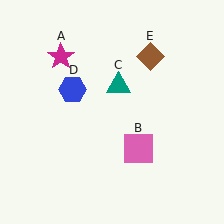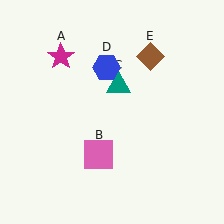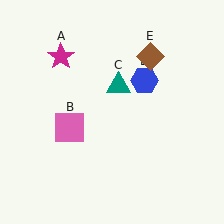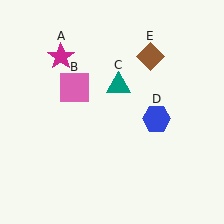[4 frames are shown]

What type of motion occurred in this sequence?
The pink square (object B), blue hexagon (object D) rotated clockwise around the center of the scene.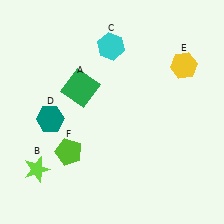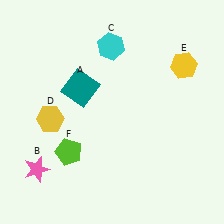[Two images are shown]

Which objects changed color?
A changed from green to teal. B changed from lime to pink. D changed from teal to yellow.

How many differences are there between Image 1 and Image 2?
There are 3 differences between the two images.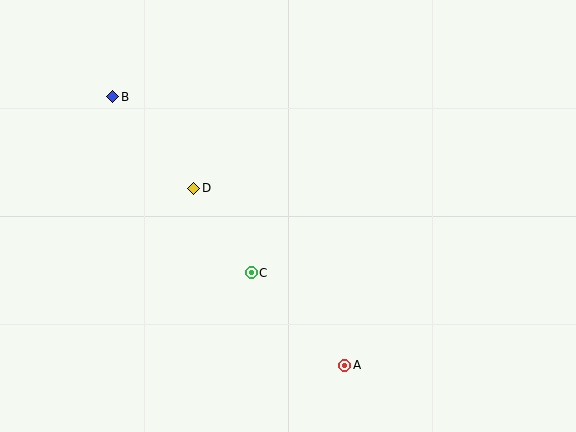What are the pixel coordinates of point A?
Point A is at (345, 366).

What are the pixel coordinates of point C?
Point C is at (251, 273).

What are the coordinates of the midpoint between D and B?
The midpoint between D and B is at (153, 142).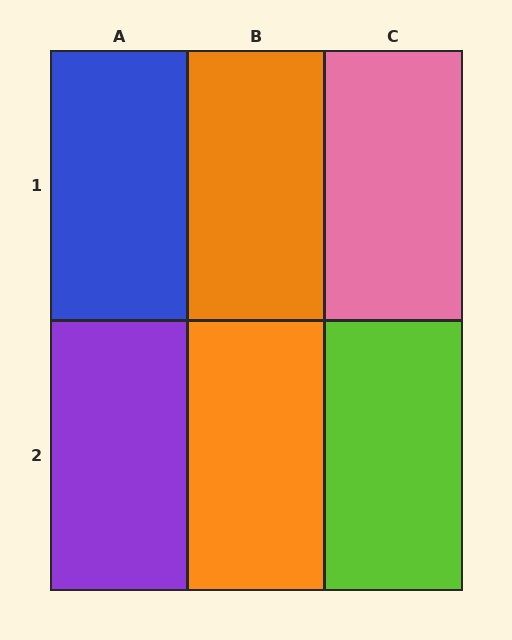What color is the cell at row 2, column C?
Lime.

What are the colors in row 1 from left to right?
Blue, orange, pink.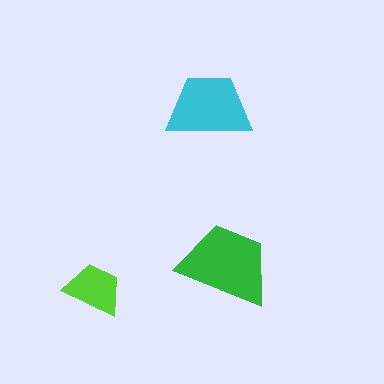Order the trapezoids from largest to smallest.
the green one, the cyan one, the lime one.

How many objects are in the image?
There are 3 objects in the image.